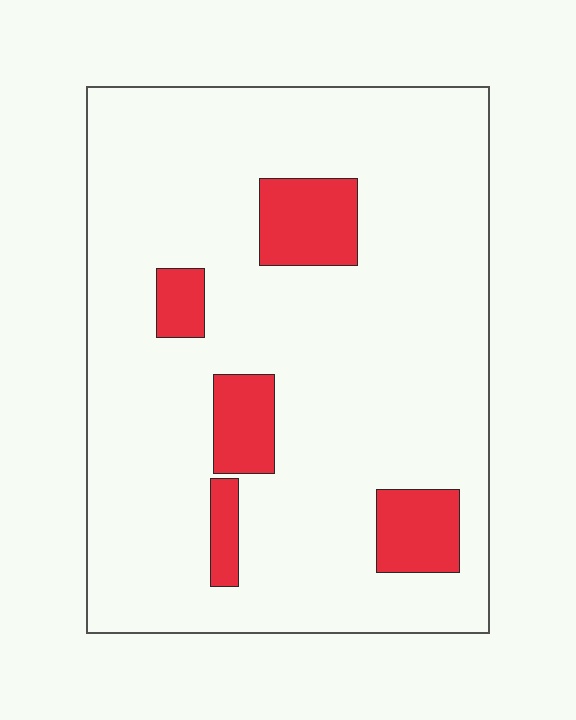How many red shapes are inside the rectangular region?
5.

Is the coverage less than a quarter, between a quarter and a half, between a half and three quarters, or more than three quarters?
Less than a quarter.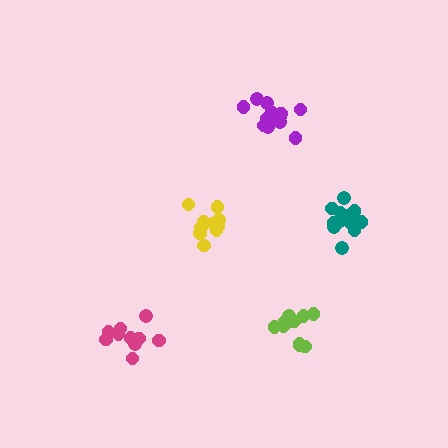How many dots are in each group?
Group 1: 11 dots, Group 2: 13 dots, Group 3: 11 dots, Group 4: 11 dots, Group 5: 13 dots (59 total).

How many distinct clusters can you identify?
There are 5 distinct clusters.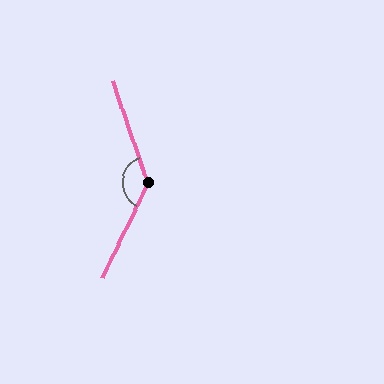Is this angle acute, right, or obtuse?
It is obtuse.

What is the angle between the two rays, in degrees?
Approximately 135 degrees.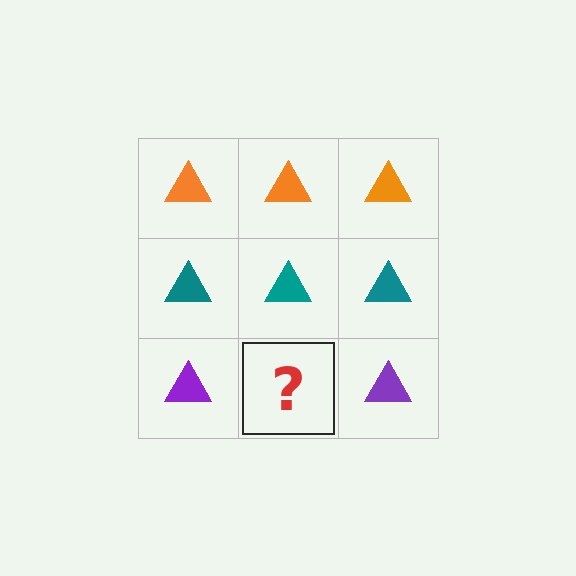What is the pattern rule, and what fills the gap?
The rule is that each row has a consistent color. The gap should be filled with a purple triangle.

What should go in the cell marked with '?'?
The missing cell should contain a purple triangle.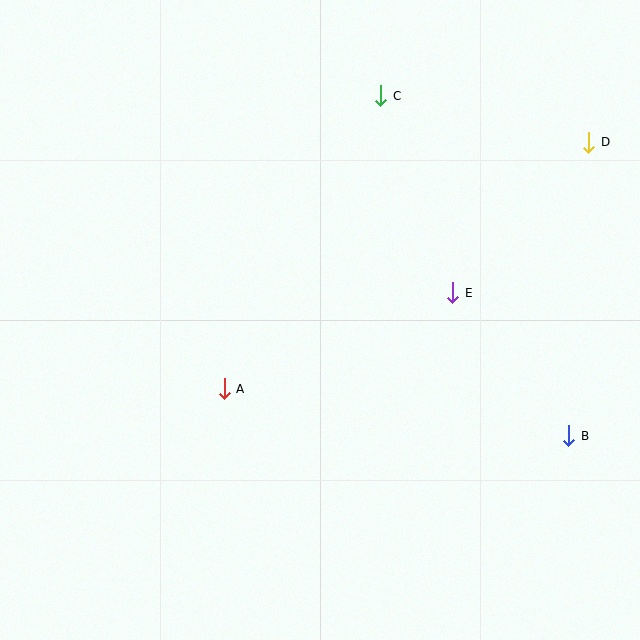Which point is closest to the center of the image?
Point A at (224, 389) is closest to the center.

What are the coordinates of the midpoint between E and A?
The midpoint between E and A is at (338, 341).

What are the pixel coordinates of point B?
Point B is at (569, 436).